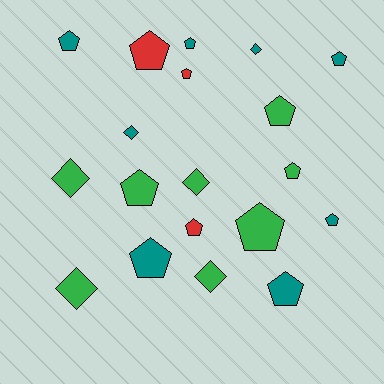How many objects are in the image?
There are 19 objects.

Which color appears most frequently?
Teal, with 8 objects.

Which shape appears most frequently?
Pentagon, with 13 objects.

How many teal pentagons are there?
There are 6 teal pentagons.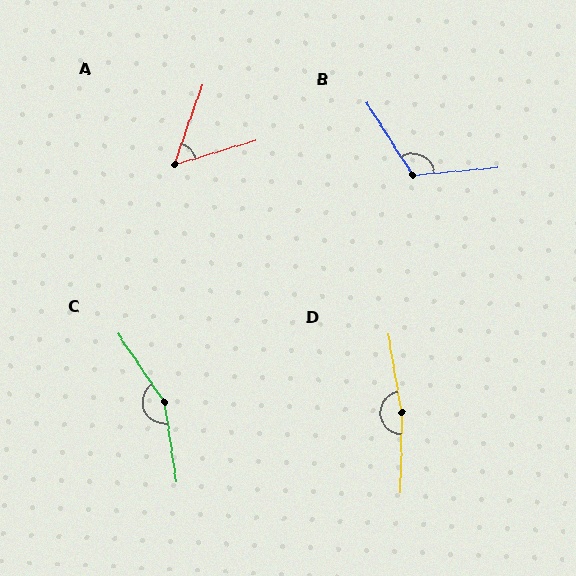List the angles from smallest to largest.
A (54°), B (117°), C (155°), D (170°).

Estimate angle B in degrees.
Approximately 117 degrees.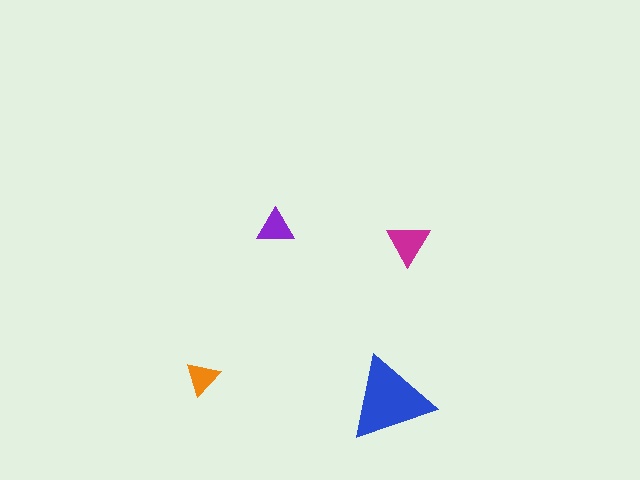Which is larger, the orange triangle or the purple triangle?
The purple one.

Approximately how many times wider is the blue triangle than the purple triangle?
About 2.5 times wider.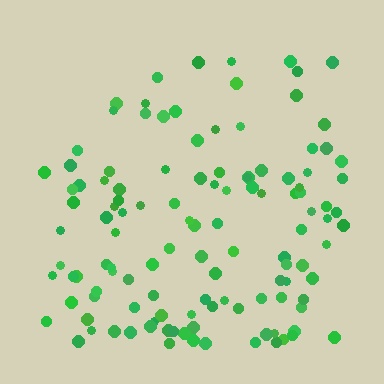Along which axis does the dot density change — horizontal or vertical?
Vertical.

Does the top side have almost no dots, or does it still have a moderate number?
Still a moderate number, just noticeably fewer than the bottom.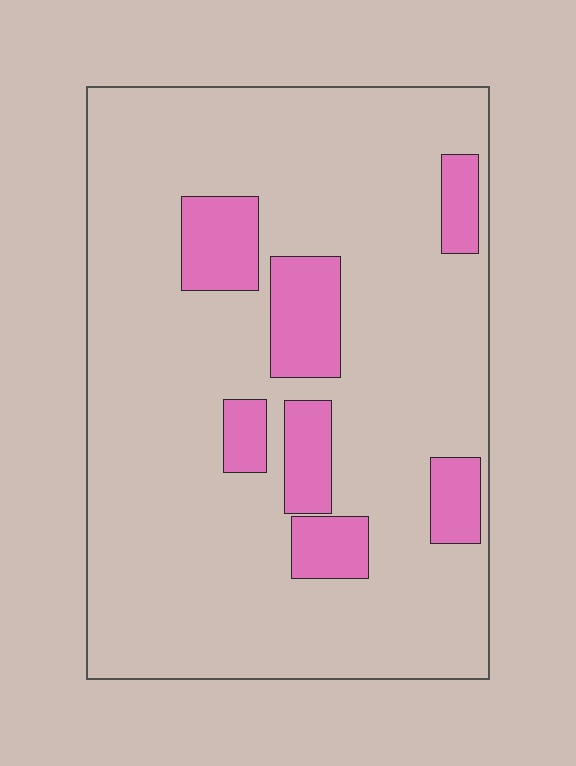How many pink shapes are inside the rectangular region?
7.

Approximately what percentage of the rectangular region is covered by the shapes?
Approximately 15%.